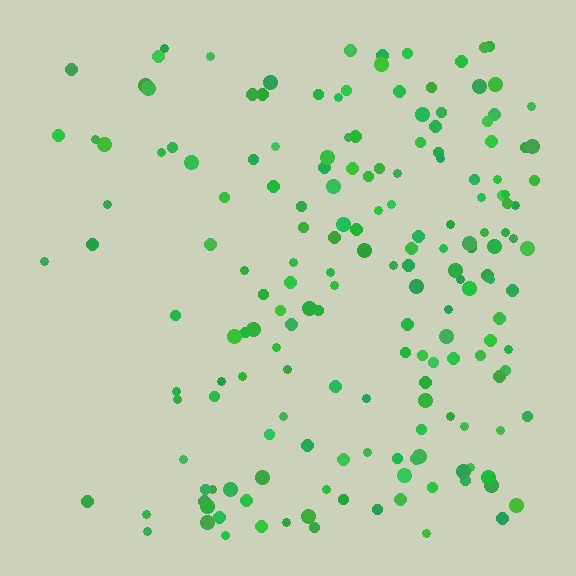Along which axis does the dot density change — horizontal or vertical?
Horizontal.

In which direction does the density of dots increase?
From left to right, with the right side densest.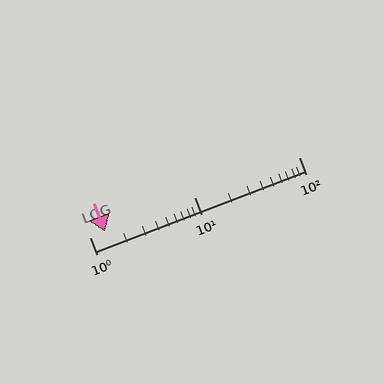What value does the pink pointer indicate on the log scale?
The pointer indicates approximately 1.4.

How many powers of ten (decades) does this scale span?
The scale spans 2 decades, from 1 to 100.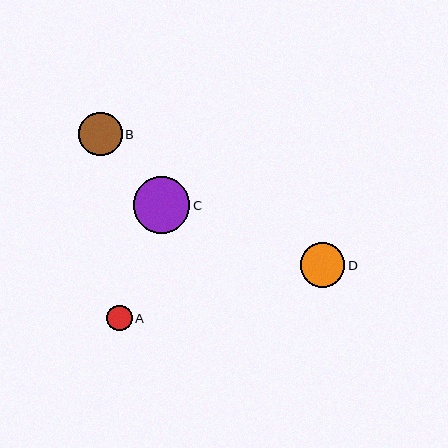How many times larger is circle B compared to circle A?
Circle B is approximately 1.7 times the size of circle A.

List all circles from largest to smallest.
From largest to smallest: C, D, B, A.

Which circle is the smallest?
Circle A is the smallest with a size of approximately 26 pixels.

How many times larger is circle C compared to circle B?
Circle C is approximately 1.3 times the size of circle B.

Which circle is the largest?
Circle C is the largest with a size of approximately 57 pixels.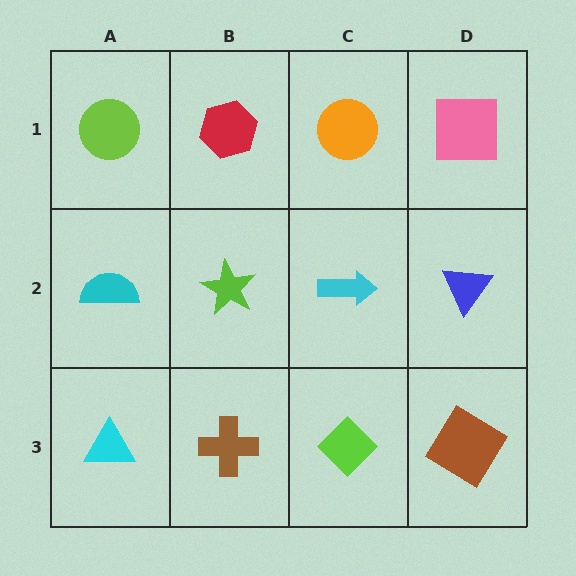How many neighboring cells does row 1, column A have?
2.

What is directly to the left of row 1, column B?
A lime circle.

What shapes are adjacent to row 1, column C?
A cyan arrow (row 2, column C), a red hexagon (row 1, column B), a pink square (row 1, column D).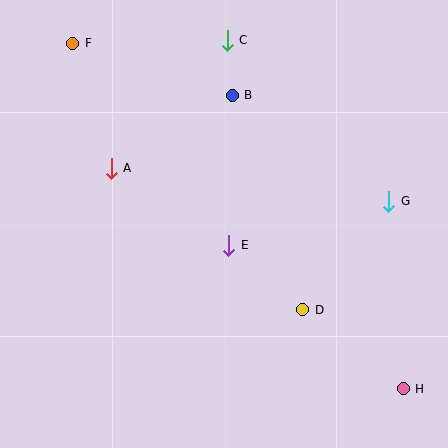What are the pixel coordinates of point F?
Point F is at (73, 43).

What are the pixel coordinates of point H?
Point H is at (403, 389).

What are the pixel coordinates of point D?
Point D is at (302, 310).